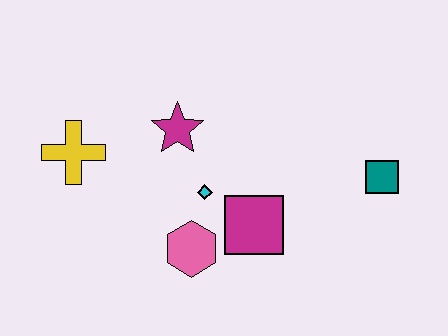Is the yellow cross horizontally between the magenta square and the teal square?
No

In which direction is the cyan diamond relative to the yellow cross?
The cyan diamond is to the right of the yellow cross.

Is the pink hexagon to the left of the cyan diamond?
Yes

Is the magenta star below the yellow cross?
No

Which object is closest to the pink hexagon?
The cyan diamond is closest to the pink hexagon.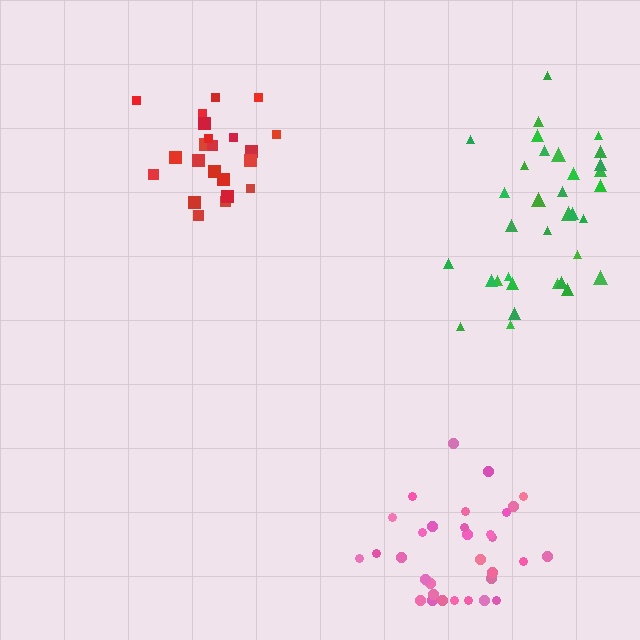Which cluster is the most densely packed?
Red.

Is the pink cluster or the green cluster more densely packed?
Pink.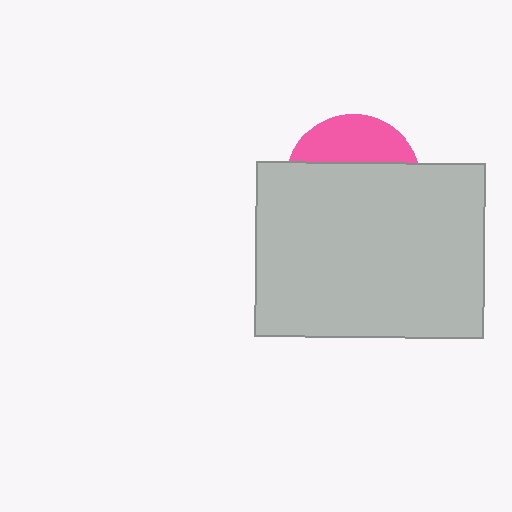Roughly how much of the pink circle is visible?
A small part of it is visible (roughly 33%).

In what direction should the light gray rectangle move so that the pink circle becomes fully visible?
The light gray rectangle should move down. That is the shortest direction to clear the overlap and leave the pink circle fully visible.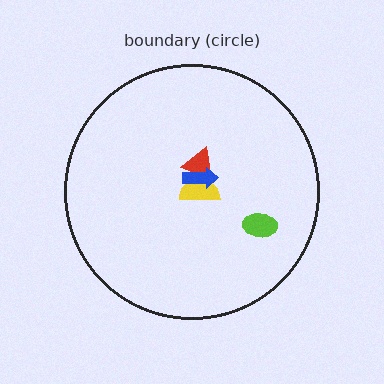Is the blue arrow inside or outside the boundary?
Inside.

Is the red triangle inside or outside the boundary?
Inside.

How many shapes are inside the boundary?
4 inside, 0 outside.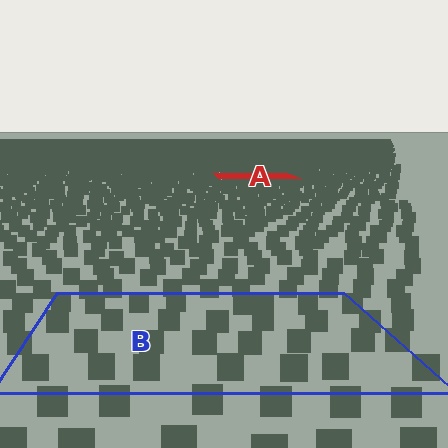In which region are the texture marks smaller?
The texture marks are smaller in region A, because it is farther away.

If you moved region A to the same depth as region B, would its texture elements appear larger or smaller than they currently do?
They would appear larger. At a closer depth, the same texture elements are projected at a bigger on-screen size.